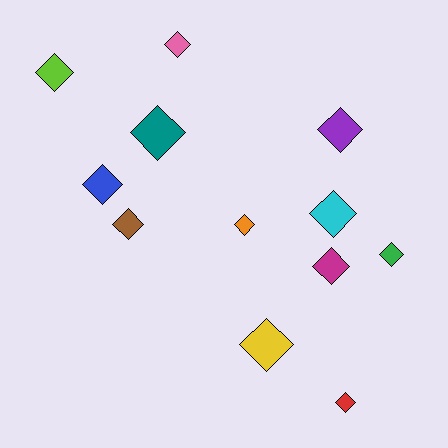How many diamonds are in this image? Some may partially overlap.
There are 12 diamonds.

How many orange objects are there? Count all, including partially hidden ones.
There is 1 orange object.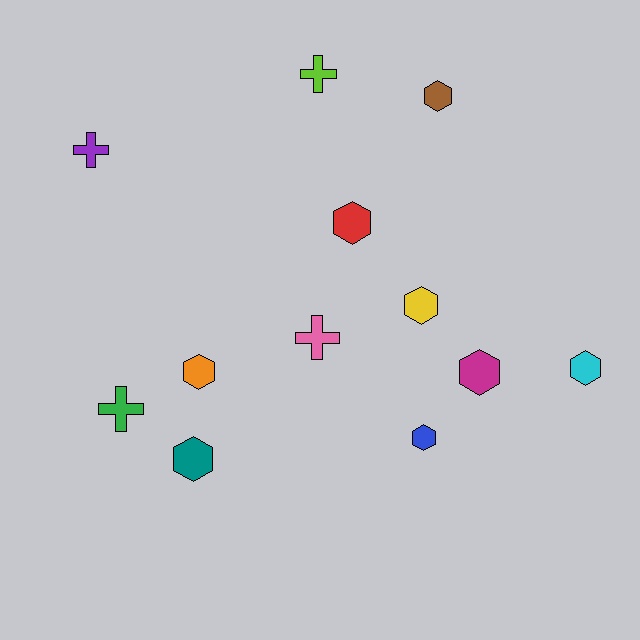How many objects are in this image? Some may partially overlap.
There are 12 objects.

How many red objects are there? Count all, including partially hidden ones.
There is 1 red object.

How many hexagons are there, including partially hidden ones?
There are 8 hexagons.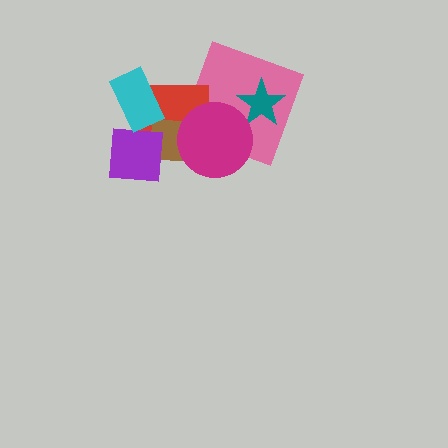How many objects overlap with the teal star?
1 object overlaps with the teal star.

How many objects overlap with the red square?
5 objects overlap with the red square.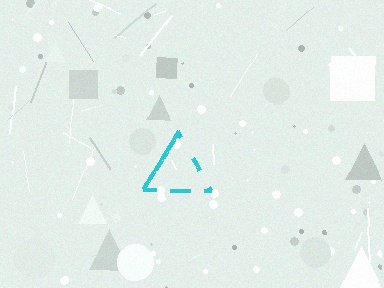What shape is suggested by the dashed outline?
The dashed outline suggests a triangle.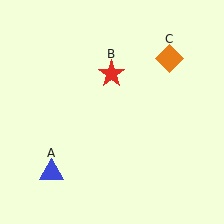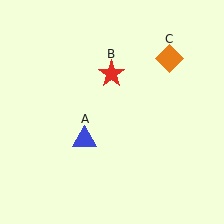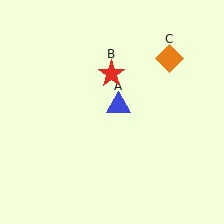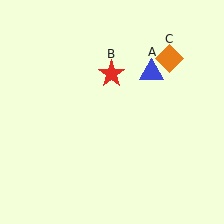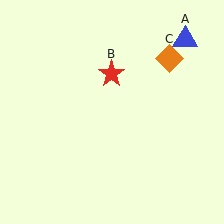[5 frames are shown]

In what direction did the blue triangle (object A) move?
The blue triangle (object A) moved up and to the right.